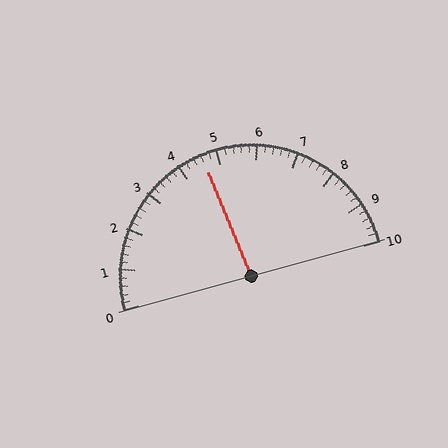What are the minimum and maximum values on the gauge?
The gauge ranges from 0 to 10.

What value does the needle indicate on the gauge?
The needle indicates approximately 4.6.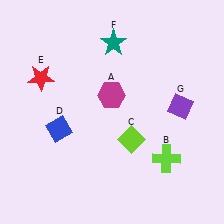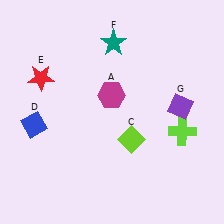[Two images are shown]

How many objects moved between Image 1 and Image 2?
2 objects moved between the two images.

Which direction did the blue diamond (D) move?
The blue diamond (D) moved left.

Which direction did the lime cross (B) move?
The lime cross (B) moved up.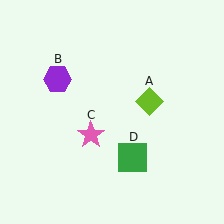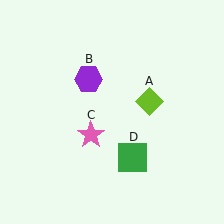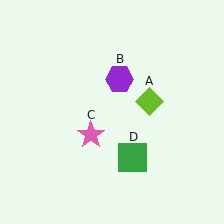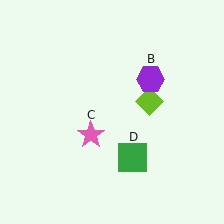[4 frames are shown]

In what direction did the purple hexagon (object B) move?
The purple hexagon (object B) moved right.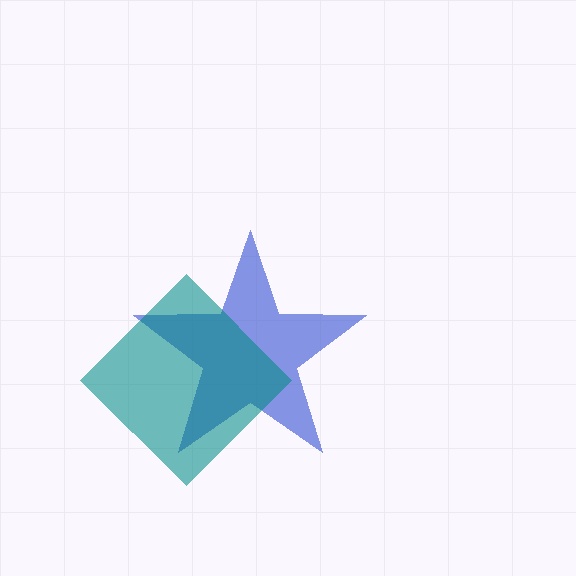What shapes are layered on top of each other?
The layered shapes are: a blue star, a teal diamond.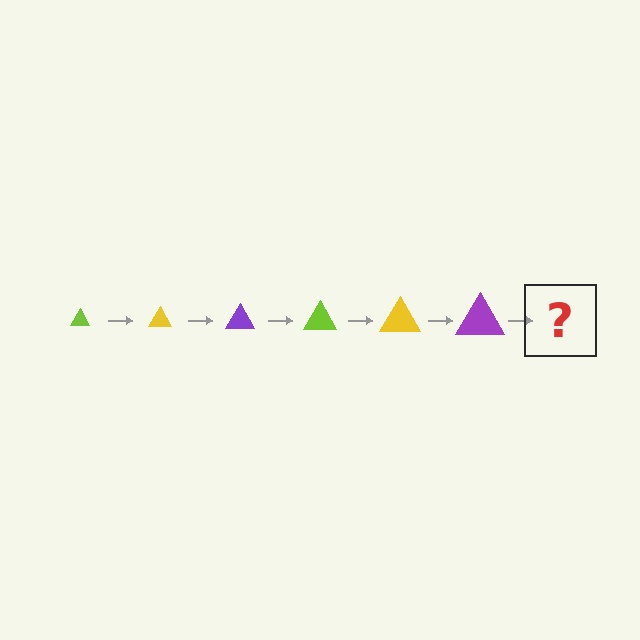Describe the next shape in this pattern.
It should be a lime triangle, larger than the previous one.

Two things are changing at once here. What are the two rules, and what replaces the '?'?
The two rules are that the triangle grows larger each step and the color cycles through lime, yellow, and purple. The '?' should be a lime triangle, larger than the previous one.